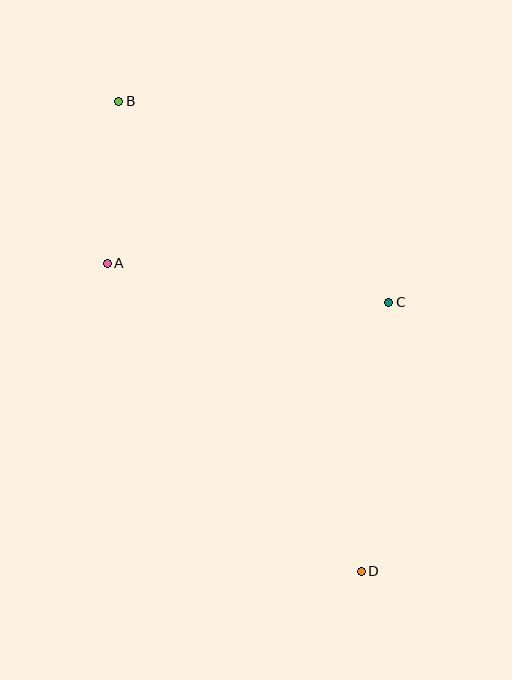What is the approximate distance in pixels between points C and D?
The distance between C and D is approximately 271 pixels.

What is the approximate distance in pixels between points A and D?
The distance between A and D is approximately 399 pixels.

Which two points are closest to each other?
Points A and B are closest to each other.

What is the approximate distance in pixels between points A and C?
The distance between A and C is approximately 285 pixels.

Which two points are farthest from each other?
Points B and D are farthest from each other.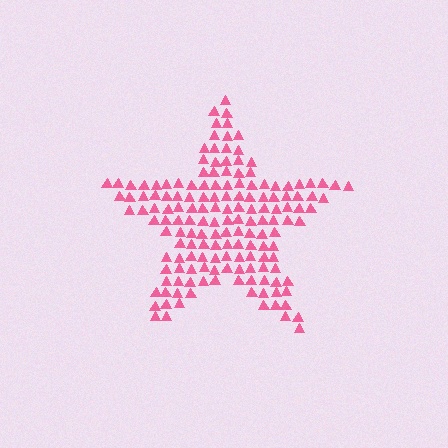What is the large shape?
The large shape is a star.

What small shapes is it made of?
It is made of small triangles.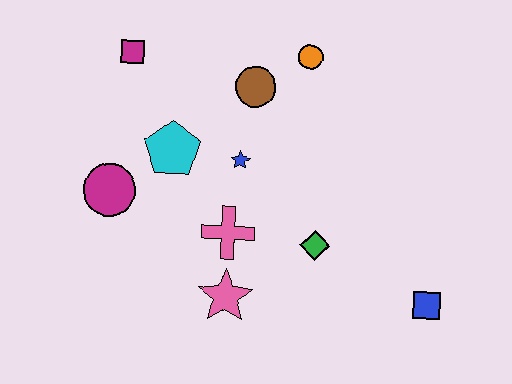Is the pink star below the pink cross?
Yes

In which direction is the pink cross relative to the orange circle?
The pink cross is below the orange circle.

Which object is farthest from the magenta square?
The blue square is farthest from the magenta square.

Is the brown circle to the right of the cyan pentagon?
Yes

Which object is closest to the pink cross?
The pink star is closest to the pink cross.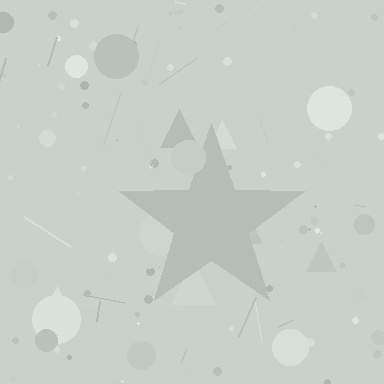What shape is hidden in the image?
A star is hidden in the image.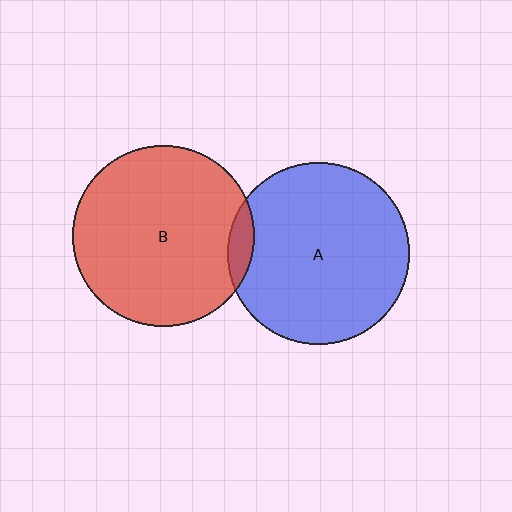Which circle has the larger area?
Circle A (blue).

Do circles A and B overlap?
Yes.